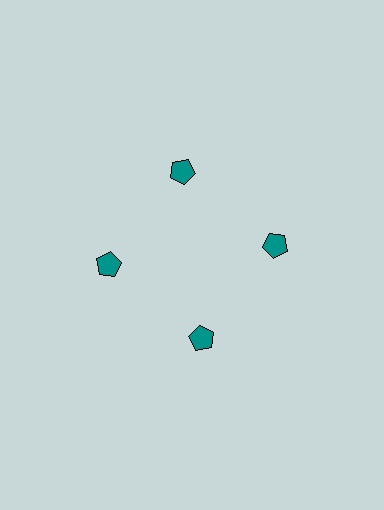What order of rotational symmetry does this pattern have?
This pattern has 4-fold rotational symmetry.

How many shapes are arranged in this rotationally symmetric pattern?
There are 4 shapes, arranged in 4 groups of 1.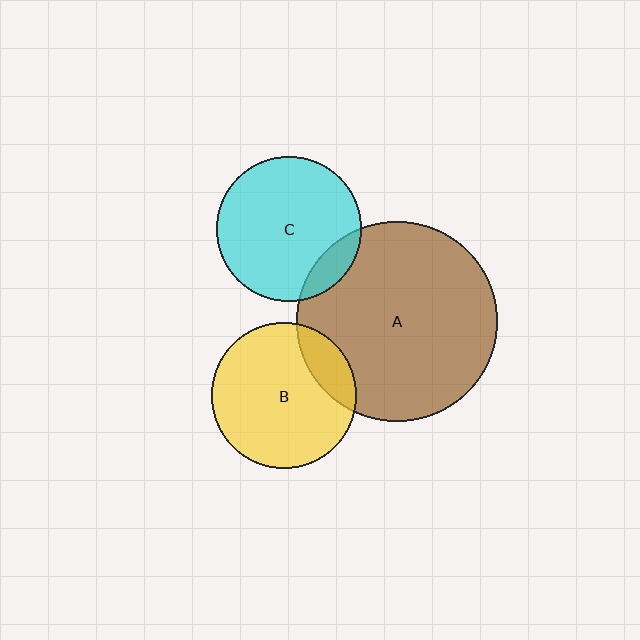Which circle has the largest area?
Circle A (brown).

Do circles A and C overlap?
Yes.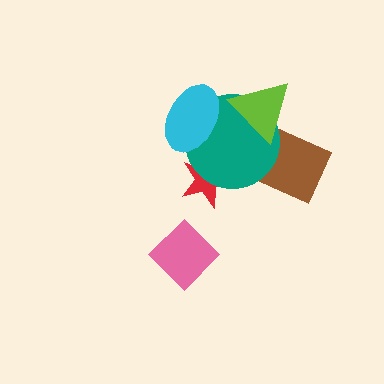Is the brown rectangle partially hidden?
Yes, it is partially covered by another shape.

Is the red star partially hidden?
Yes, it is partially covered by another shape.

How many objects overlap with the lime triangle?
2 objects overlap with the lime triangle.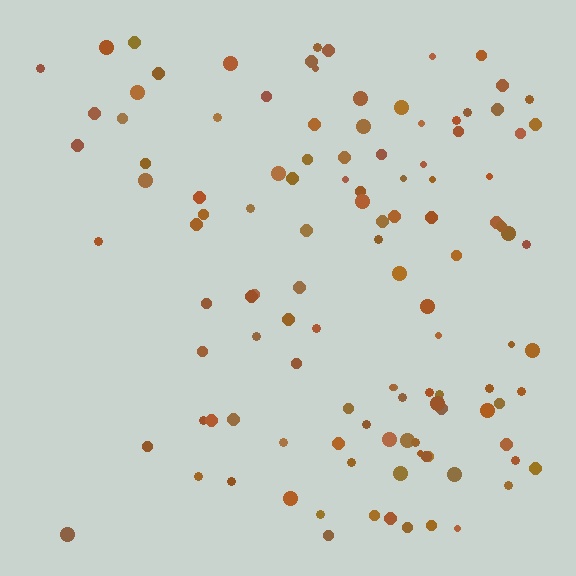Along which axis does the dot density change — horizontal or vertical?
Horizontal.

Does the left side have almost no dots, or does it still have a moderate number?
Still a moderate number, just noticeably fewer than the right.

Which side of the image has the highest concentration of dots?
The right.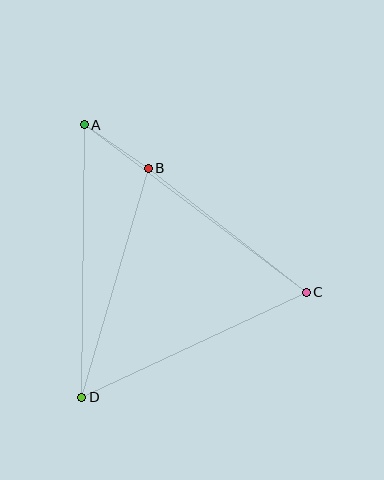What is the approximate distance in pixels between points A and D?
The distance between A and D is approximately 272 pixels.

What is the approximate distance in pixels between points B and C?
The distance between B and C is approximately 201 pixels.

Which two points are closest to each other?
Points A and B are closest to each other.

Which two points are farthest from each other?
Points A and C are farthest from each other.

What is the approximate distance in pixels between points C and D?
The distance between C and D is approximately 248 pixels.